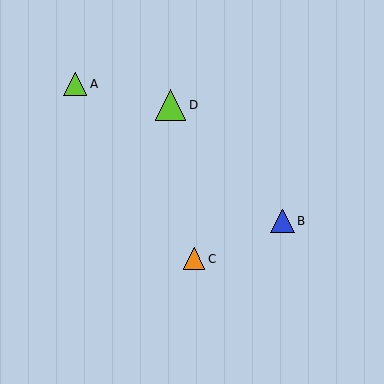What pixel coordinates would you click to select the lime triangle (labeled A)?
Click at (75, 84) to select the lime triangle A.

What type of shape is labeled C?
Shape C is an orange triangle.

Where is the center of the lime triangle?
The center of the lime triangle is at (75, 84).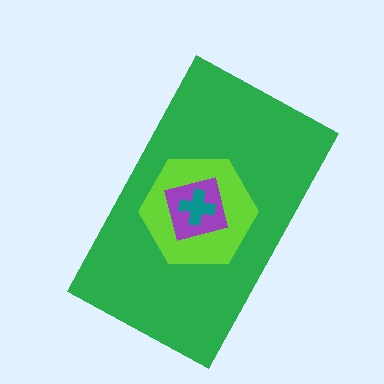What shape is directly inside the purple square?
The teal cross.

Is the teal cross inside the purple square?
Yes.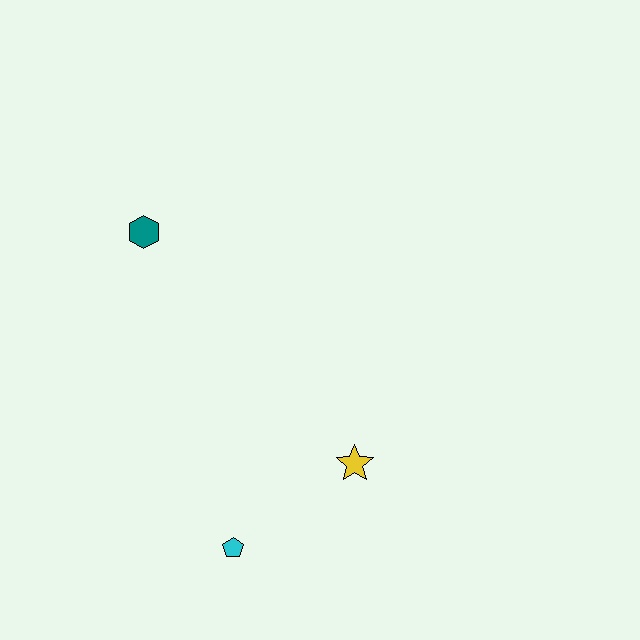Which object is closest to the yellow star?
The cyan pentagon is closest to the yellow star.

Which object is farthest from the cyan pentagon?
The teal hexagon is farthest from the cyan pentagon.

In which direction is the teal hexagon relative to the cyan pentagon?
The teal hexagon is above the cyan pentagon.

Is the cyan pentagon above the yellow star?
No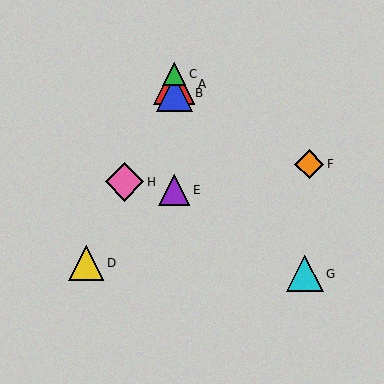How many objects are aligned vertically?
4 objects (A, B, C, E) are aligned vertically.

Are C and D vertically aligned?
No, C is at x≈174 and D is at x≈86.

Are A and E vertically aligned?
Yes, both are at x≈174.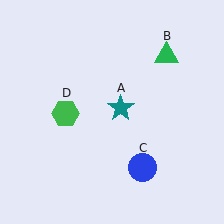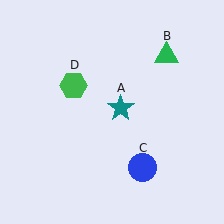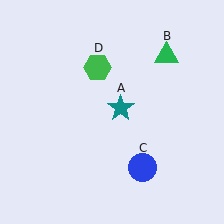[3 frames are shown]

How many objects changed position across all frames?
1 object changed position: green hexagon (object D).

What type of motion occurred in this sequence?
The green hexagon (object D) rotated clockwise around the center of the scene.